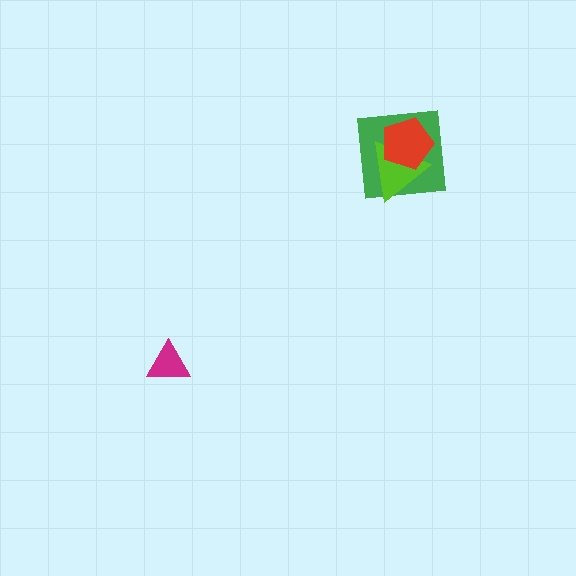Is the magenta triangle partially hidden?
No, no other shape covers it.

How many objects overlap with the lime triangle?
2 objects overlap with the lime triangle.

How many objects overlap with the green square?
2 objects overlap with the green square.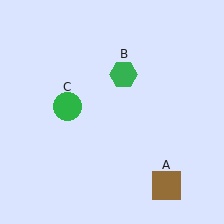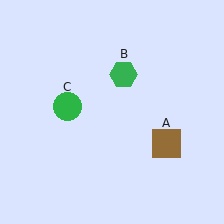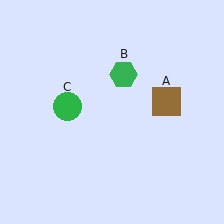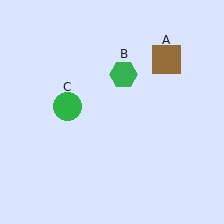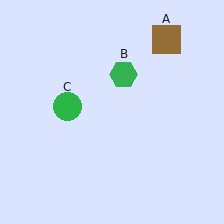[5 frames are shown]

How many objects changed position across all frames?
1 object changed position: brown square (object A).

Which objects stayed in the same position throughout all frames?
Green hexagon (object B) and green circle (object C) remained stationary.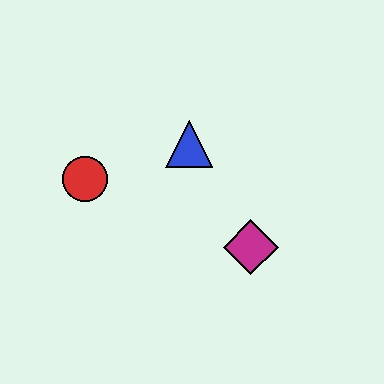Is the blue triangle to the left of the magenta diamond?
Yes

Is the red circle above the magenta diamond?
Yes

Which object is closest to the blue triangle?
The red circle is closest to the blue triangle.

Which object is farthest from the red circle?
The magenta diamond is farthest from the red circle.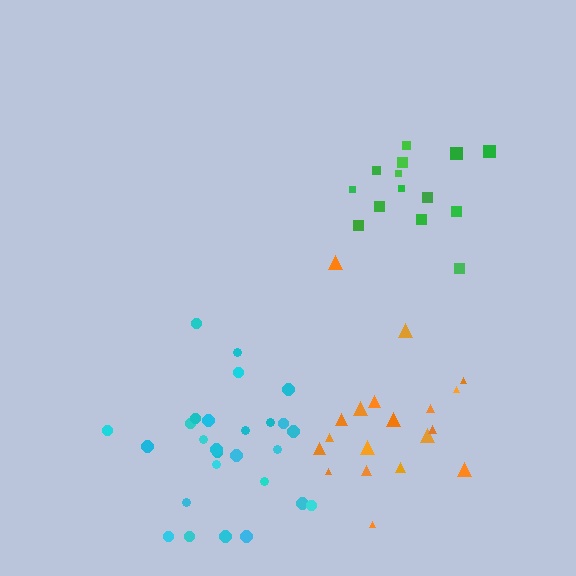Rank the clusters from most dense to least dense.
green, orange, cyan.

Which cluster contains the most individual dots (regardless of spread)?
Cyan (27).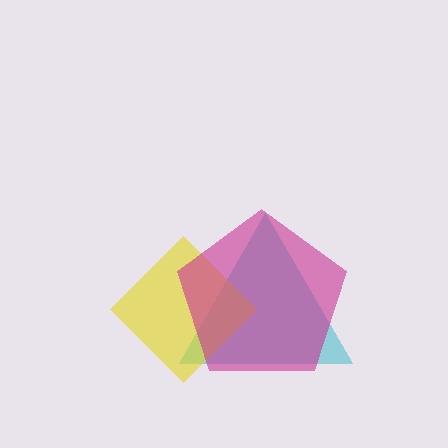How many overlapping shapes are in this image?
There are 3 overlapping shapes in the image.